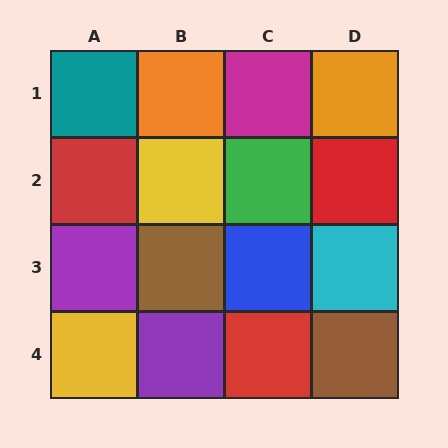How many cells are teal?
1 cell is teal.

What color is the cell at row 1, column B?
Orange.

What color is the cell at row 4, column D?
Brown.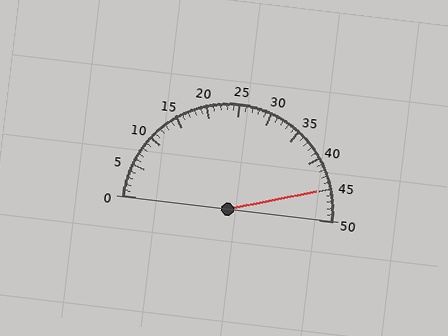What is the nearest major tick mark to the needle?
The nearest major tick mark is 45.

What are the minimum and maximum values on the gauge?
The gauge ranges from 0 to 50.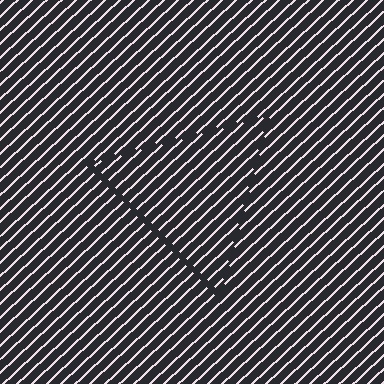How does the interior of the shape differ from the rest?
The interior of the shape contains the same grating, shifted by half a period — the contour is defined by the phase discontinuity where line-ends from the inner and outer gratings abut.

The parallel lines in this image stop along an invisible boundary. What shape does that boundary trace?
An illusory triangle. The interior of the shape contains the same grating, shifted by half a period — the contour is defined by the phase discontinuity where line-ends from the inner and outer gratings abut.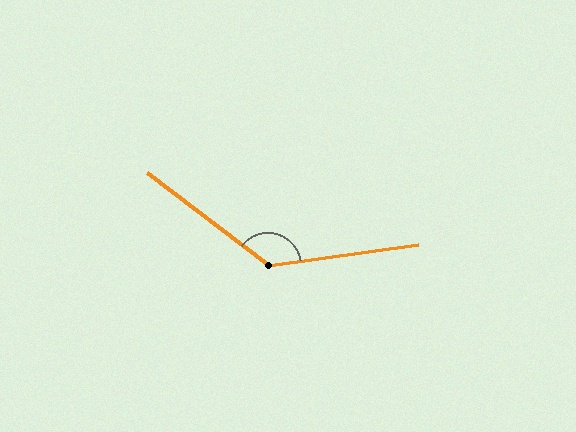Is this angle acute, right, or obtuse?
It is obtuse.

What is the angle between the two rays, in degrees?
Approximately 134 degrees.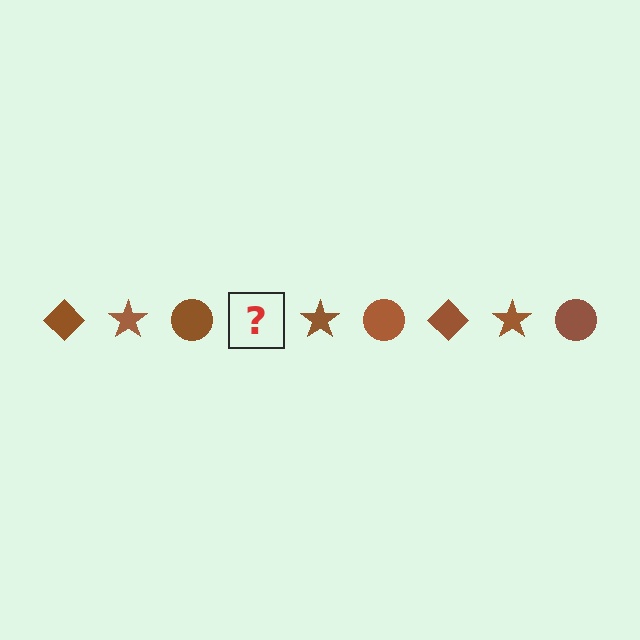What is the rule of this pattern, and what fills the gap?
The rule is that the pattern cycles through diamond, star, circle shapes in brown. The gap should be filled with a brown diamond.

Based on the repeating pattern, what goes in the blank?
The blank should be a brown diamond.